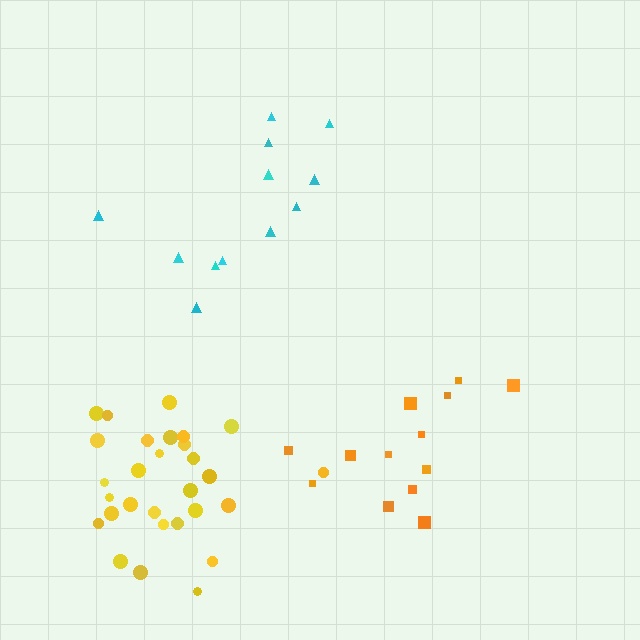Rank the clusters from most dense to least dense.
yellow, orange, cyan.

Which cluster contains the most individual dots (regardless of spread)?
Yellow (29).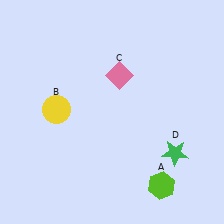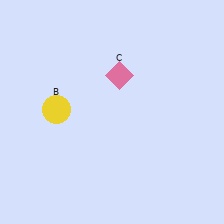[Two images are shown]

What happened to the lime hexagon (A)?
The lime hexagon (A) was removed in Image 2. It was in the bottom-right area of Image 1.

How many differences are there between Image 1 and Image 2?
There are 2 differences between the two images.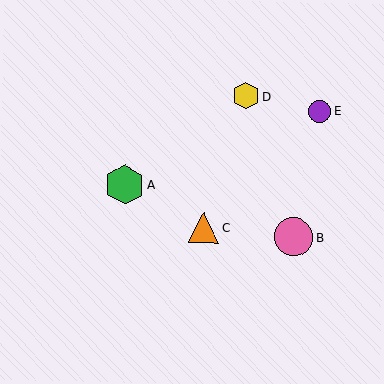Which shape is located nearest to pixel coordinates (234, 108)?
The yellow hexagon (labeled D) at (246, 96) is nearest to that location.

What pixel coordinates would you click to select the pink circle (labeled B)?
Click at (294, 237) to select the pink circle B.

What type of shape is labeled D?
Shape D is a yellow hexagon.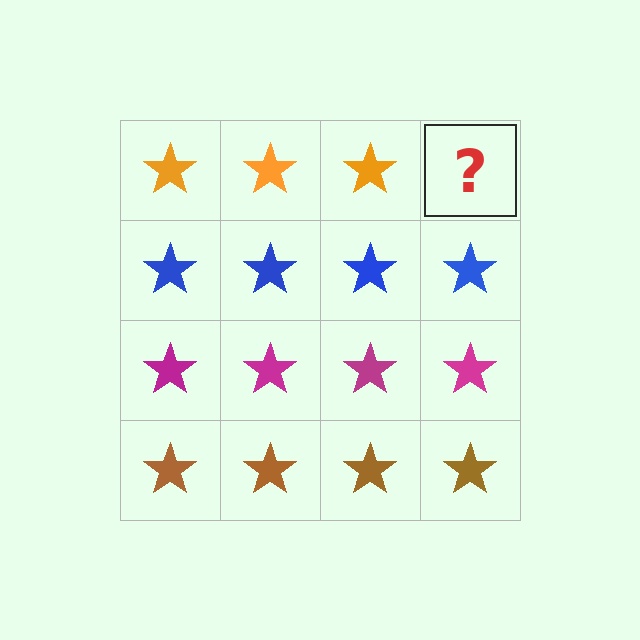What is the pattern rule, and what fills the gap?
The rule is that each row has a consistent color. The gap should be filled with an orange star.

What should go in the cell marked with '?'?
The missing cell should contain an orange star.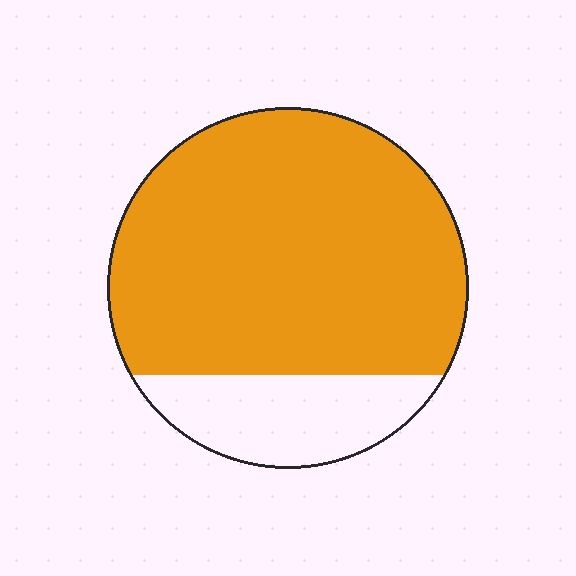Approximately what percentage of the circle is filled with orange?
Approximately 80%.